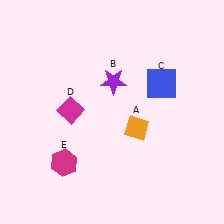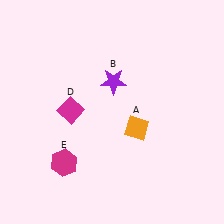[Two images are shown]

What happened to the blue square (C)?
The blue square (C) was removed in Image 2. It was in the top-right area of Image 1.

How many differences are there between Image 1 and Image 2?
There is 1 difference between the two images.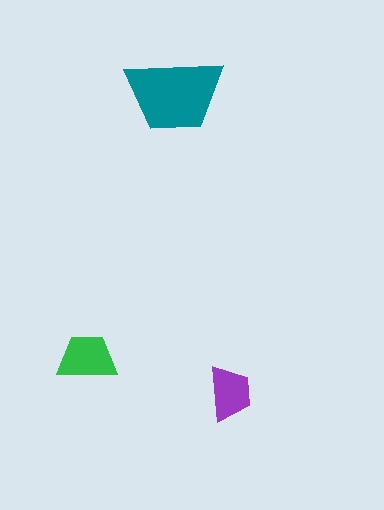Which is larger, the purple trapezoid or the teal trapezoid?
The teal one.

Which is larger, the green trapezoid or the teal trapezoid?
The teal one.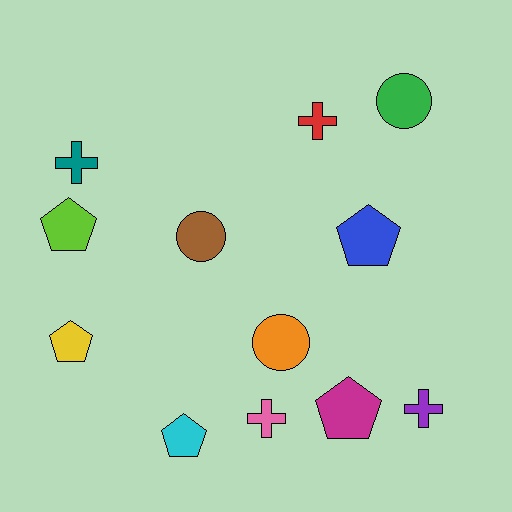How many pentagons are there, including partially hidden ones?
There are 5 pentagons.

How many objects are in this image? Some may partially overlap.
There are 12 objects.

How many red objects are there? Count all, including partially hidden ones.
There is 1 red object.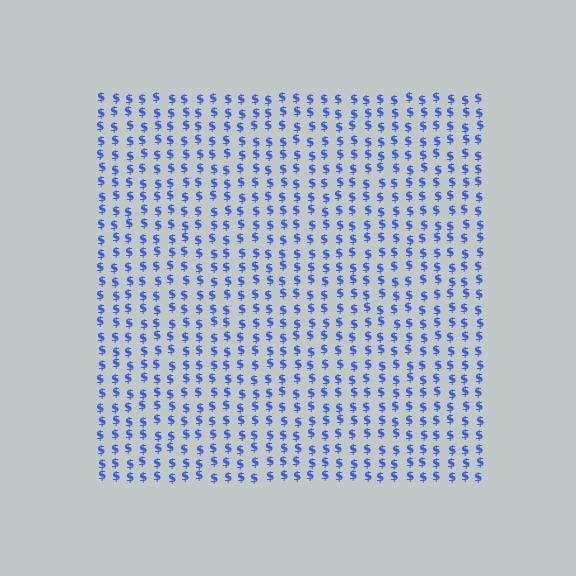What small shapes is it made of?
It is made of small dollar signs.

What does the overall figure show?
The overall figure shows a square.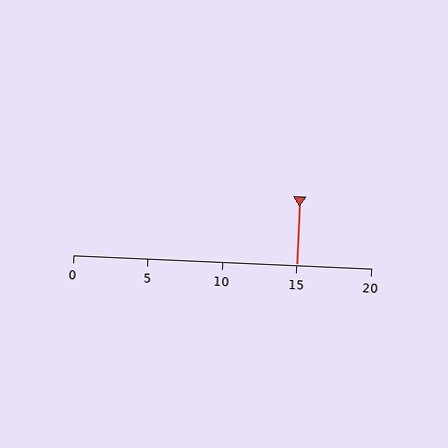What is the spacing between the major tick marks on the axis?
The major ticks are spaced 5 apart.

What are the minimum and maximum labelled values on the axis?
The axis runs from 0 to 20.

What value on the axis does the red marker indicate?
The marker indicates approximately 15.